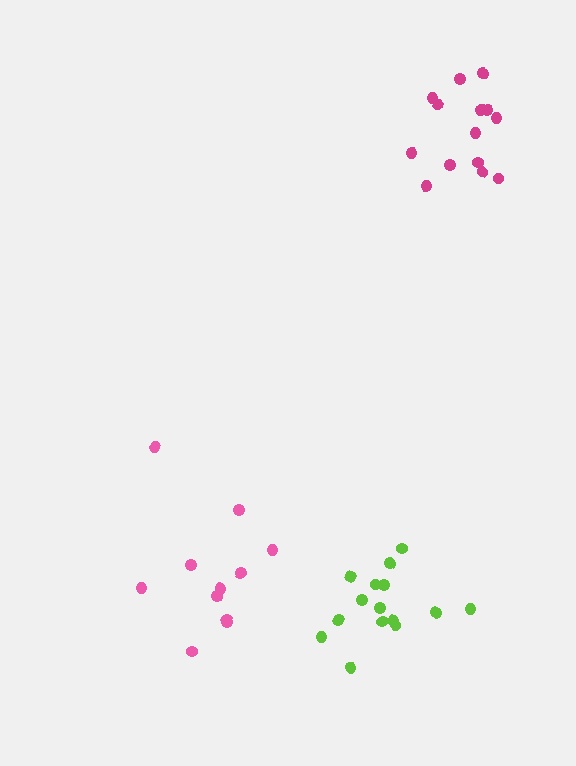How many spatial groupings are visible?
There are 3 spatial groupings.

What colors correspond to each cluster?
The clusters are colored: magenta, lime, pink.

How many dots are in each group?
Group 1: 14 dots, Group 2: 15 dots, Group 3: 11 dots (40 total).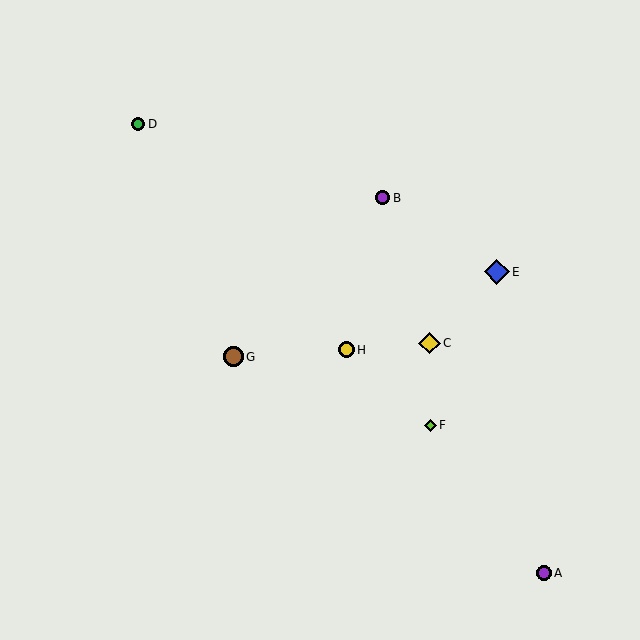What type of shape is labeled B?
Shape B is a purple circle.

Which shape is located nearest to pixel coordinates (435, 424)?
The lime diamond (labeled F) at (430, 425) is nearest to that location.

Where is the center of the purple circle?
The center of the purple circle is at (544, 573).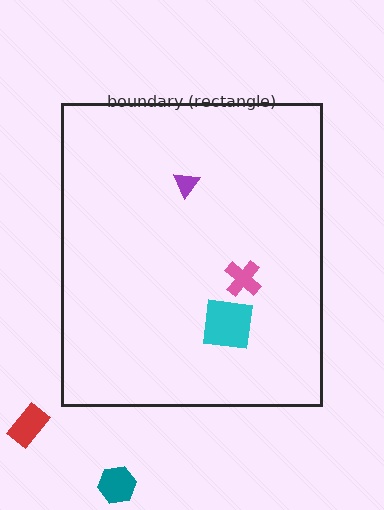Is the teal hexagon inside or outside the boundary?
Outside.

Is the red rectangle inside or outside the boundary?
Outside.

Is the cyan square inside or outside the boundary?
Inside.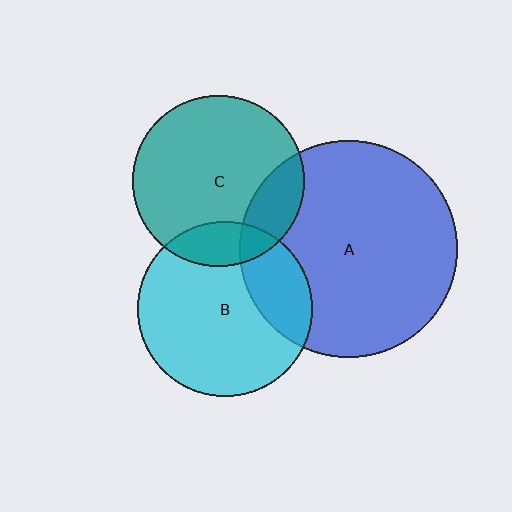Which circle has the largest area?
Circle A (blue).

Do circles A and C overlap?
Yes.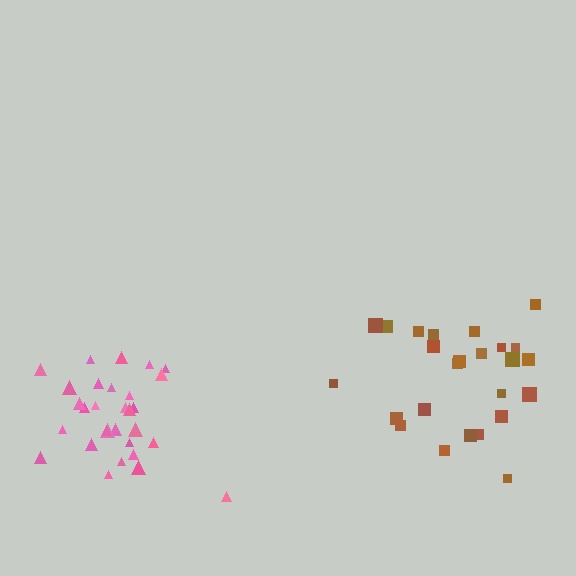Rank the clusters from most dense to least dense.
pink, brown.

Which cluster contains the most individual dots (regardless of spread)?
Pink (30).